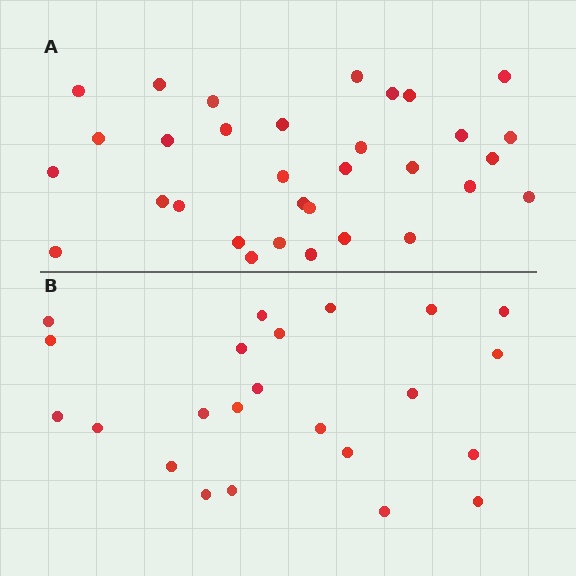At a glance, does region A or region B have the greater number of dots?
Region A (the top region) has more dots.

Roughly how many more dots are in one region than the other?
Region A has roughly 8 or so more dots than region B.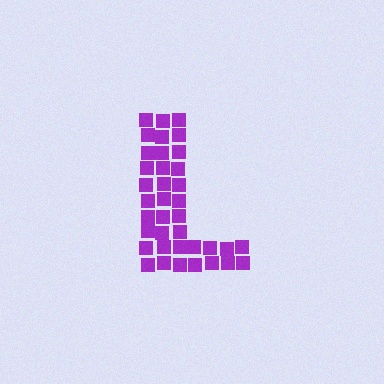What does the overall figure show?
The overall figure shows the letter L.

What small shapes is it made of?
It is made of small squares.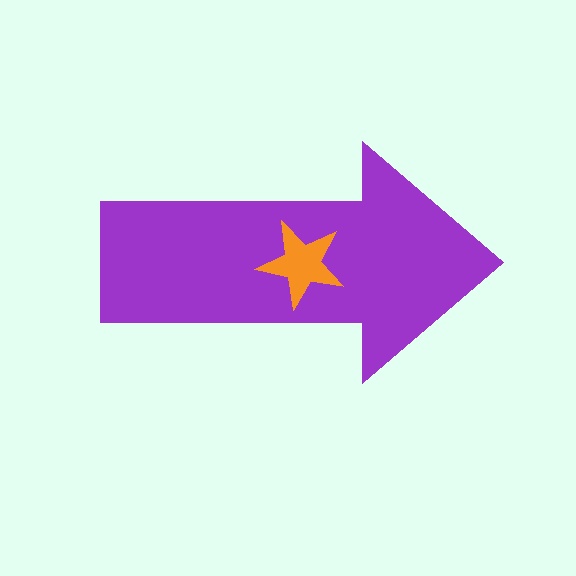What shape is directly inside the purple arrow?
The orange star.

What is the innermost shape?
The orange star.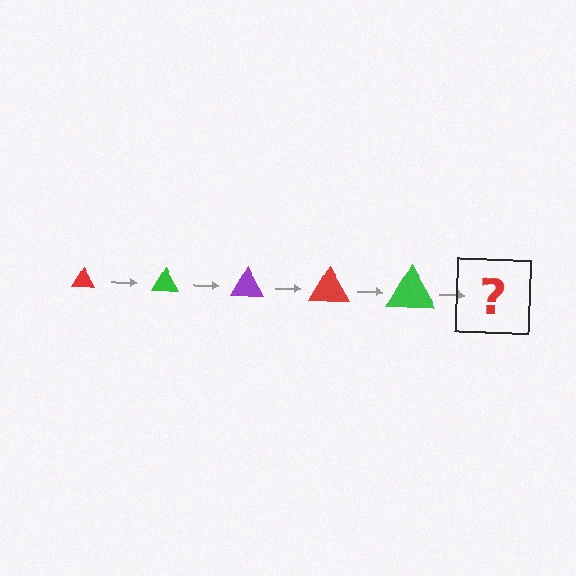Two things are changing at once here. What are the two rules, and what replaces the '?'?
The two rules are that the triangle grows larger each step and the color cycles through red, green, and purple. The '?' should be a purple triangle, larger than the previous one.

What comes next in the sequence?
The next element should be a purple triangle, larger than the previous one.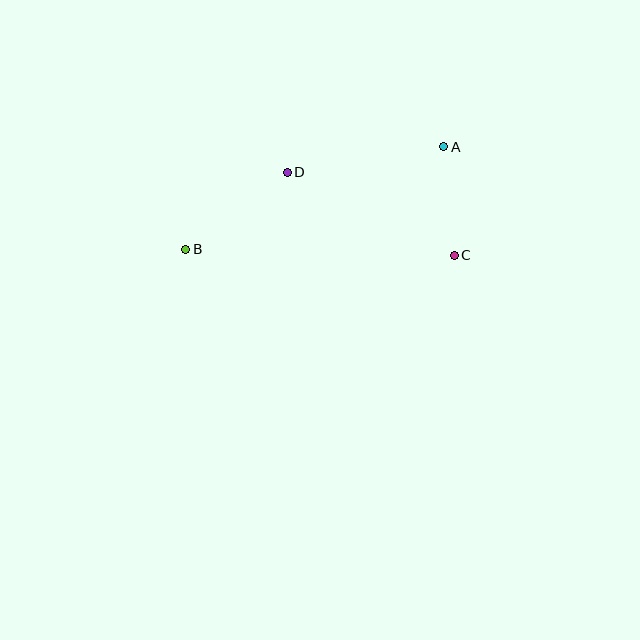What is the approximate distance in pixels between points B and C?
The distance between B and C is approximately 269 pixels.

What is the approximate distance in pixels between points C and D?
The distance between C and D is approximately 187 pixels.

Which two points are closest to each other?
Points A and C are closest to each other.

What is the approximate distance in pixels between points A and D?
The distance between A and D is approximately 158 pixels.